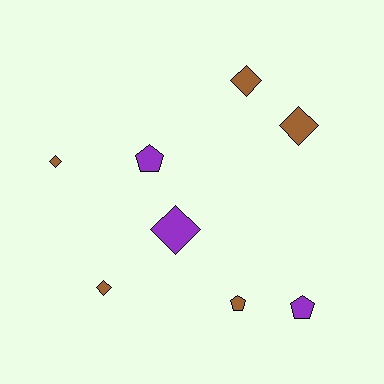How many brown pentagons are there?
There is 1 brown pentagon.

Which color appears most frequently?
Brown, with 5 objects.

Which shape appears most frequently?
Diamond, with 5 objects.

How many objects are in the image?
There are 8 objects.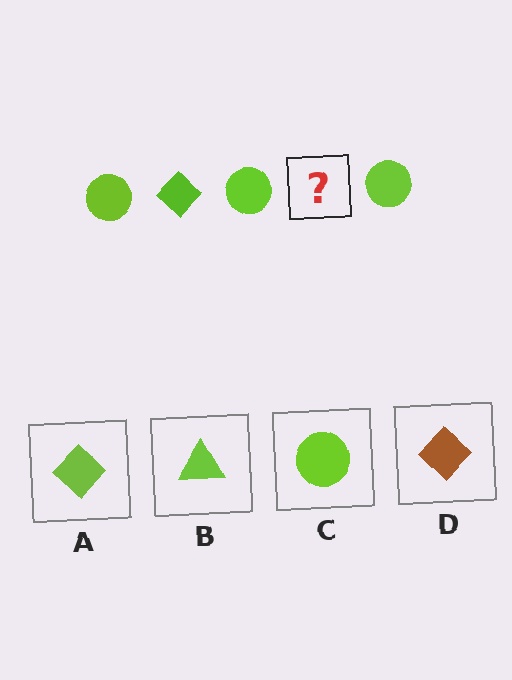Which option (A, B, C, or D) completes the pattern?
A.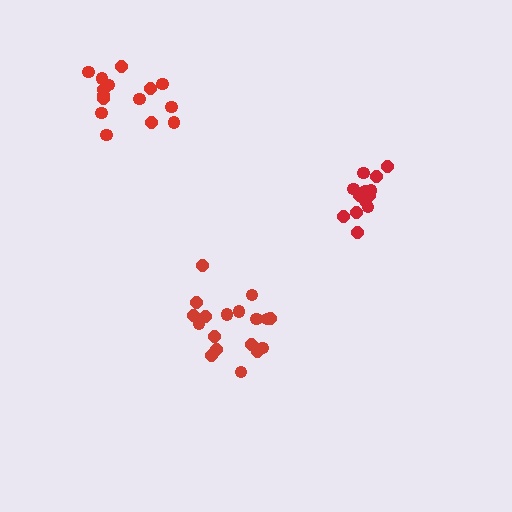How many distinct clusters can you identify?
There are 3 distinct clusters.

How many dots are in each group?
Group 1: 18 dots, Group 2: 15 dots, Group 3: 15 dots (48 total).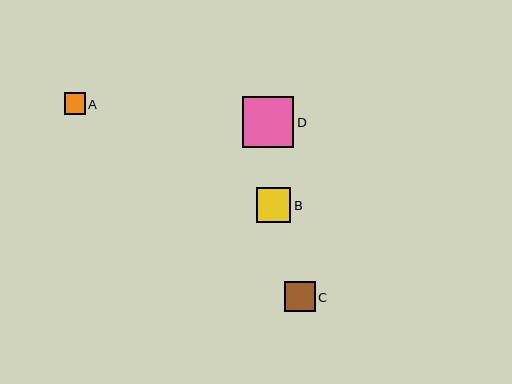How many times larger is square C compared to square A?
Square C is approximately 1.4 times the size of square A.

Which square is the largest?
Square D is the largest with a size of approximately 51 pixels.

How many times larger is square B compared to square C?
Square B is approximately 1.1 times the size of square C.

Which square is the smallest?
Square A is the smallest with a size of approximately 21 pixels.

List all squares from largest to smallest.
From largest to smallest: D, B, C, A.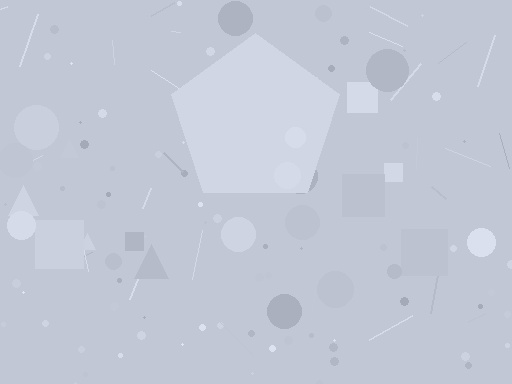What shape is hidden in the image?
A pentagon is hidden in the image.